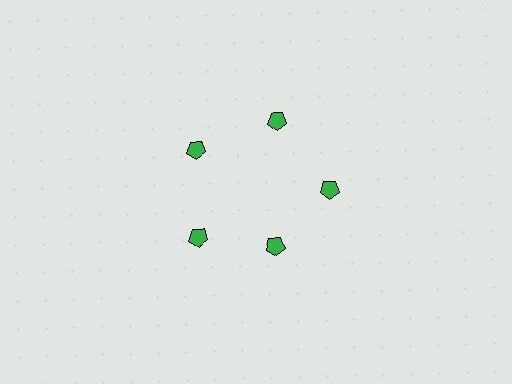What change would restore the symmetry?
The symmetry would be restored by moving it outward, back onto the ring so that all 5 pentagons sit at equal angles and equal distance from the center.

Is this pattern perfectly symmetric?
No. The 5 green pentagons are arranged in a ring, but one element near the 5 o'clock position is pulled inward toward the center, breaking the 5-fold rotational symmetry.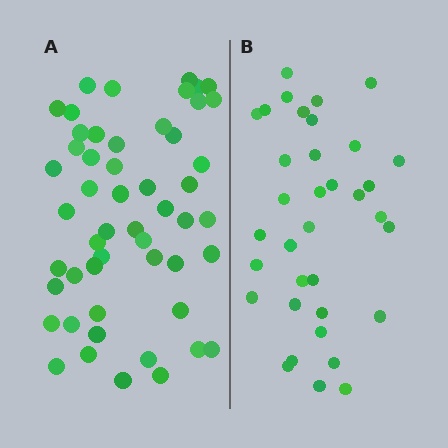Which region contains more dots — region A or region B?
Region A (the left region) has more dots.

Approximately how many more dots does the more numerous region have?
Region A has approximately 15 more dots than region B.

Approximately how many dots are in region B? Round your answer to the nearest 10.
About 40 dots. (The exact count is 35, which rounds to 40.)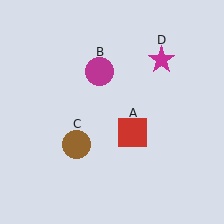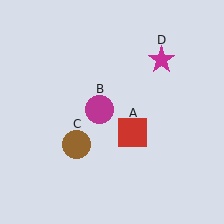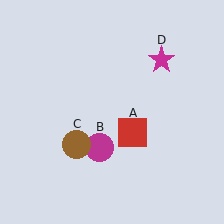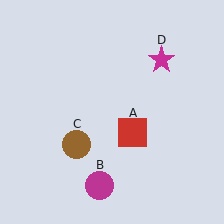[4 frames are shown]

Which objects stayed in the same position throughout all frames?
Red square (object A) and brown circle (object C) and magenta star (object D) remained stationary.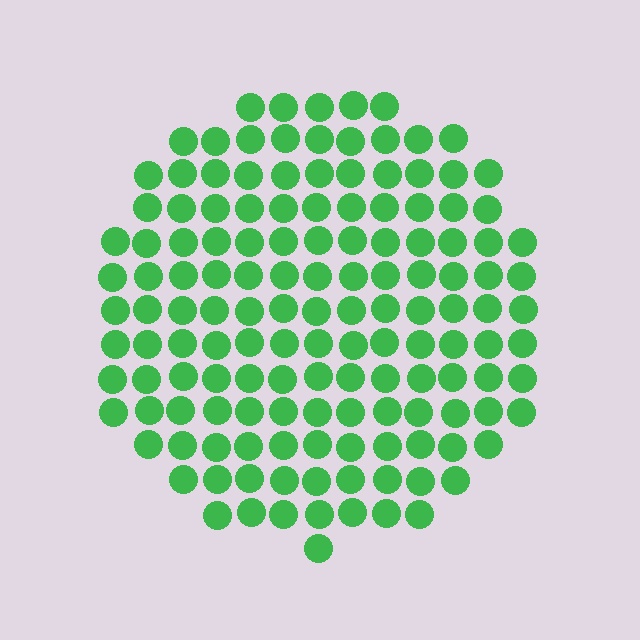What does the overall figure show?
The overall figure shows a circle.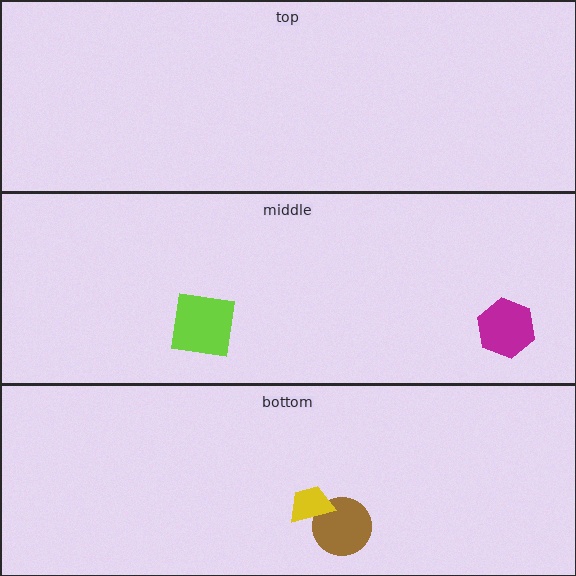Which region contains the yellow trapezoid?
The bottom region.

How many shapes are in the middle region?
2.